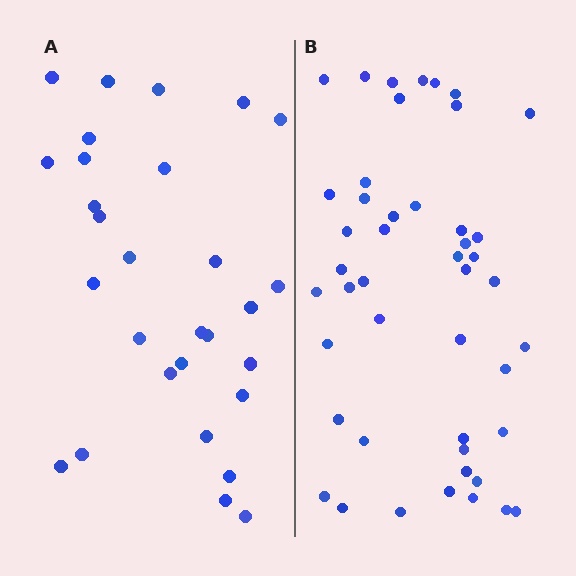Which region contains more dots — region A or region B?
Region B (the right region) has more dots.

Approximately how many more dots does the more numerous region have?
Region B has approximately 15 more dots than region A.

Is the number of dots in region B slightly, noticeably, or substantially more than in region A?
Region B has substantially more. The ratio is roughly 1.6 to 1.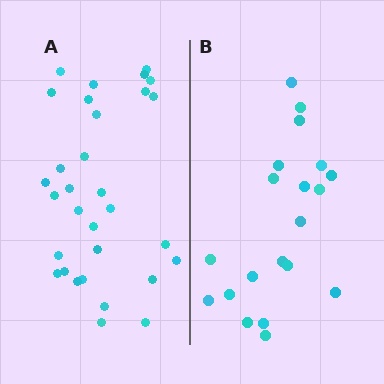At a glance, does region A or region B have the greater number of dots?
Region A (the left region) has more dots.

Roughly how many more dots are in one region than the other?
Region A has roughly 12 or so more dots than region B.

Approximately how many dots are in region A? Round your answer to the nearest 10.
About 30 dots. (The exact count is 31, which rounds to 30.)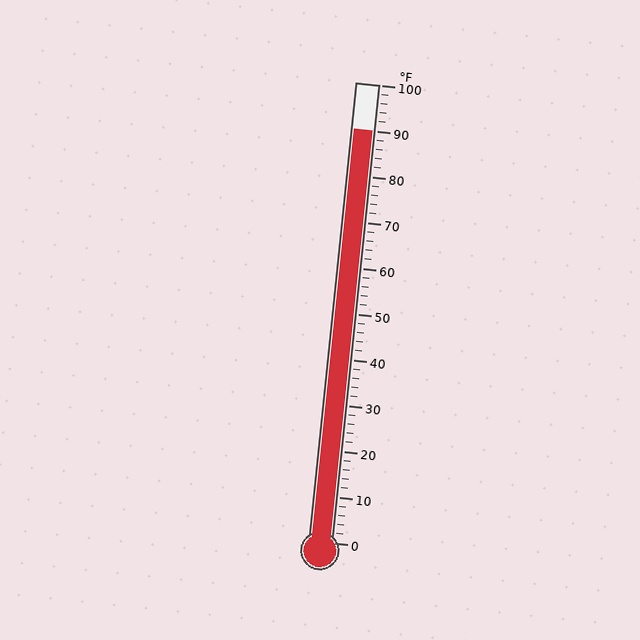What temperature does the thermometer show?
The thermometer shows approximately 90°F.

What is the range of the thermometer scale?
The thermometer scale ranges from 0°F to 100°F.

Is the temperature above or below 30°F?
The temperature is above 30°F.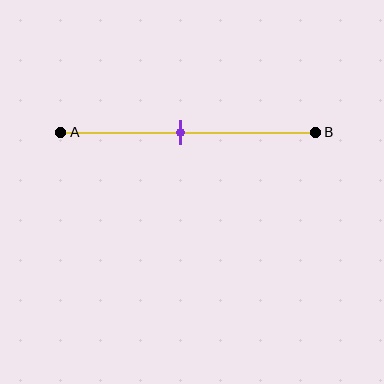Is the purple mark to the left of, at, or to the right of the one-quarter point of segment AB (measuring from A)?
The purple mark is to the right of the one-quarter point of segment AB.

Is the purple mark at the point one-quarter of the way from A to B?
No, the mark is at about 45% from A, not at the 25% one-quarter point.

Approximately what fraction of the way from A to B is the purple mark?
The purple mark is approximately 45% of the way from A to B.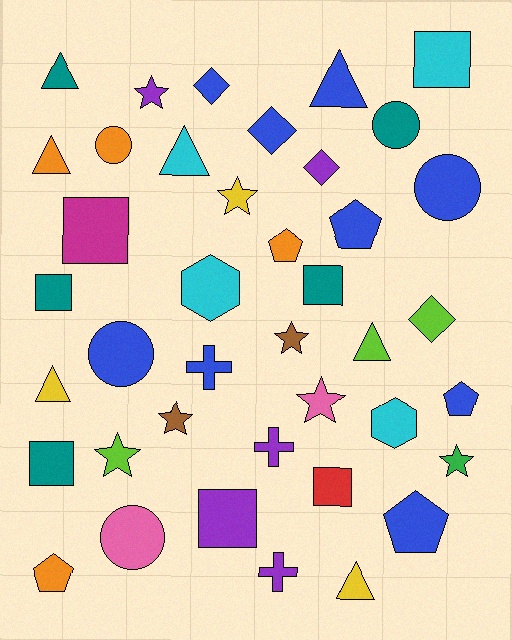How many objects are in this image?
There are 40 objects.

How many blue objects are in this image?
There are 9 blue objects.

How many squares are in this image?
There are 7 squares.